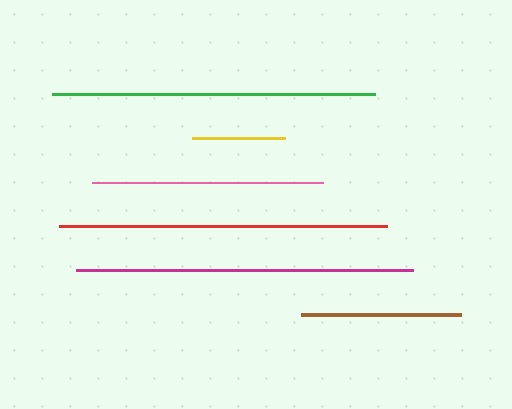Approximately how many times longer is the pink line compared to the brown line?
The pink line is approximately 1.4 times the length of the brown line.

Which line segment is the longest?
The magenta line is the longest at approximately 337 pixels.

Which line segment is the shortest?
The yellow line is the shortest at approximately 93 pixels.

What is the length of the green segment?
The green segment is approximately 322 pixels long.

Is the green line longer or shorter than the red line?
The red line is longer than the green line.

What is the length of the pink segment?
The pink segment is approximately 231 pixels long.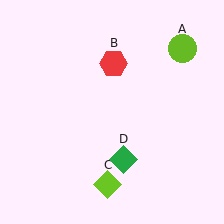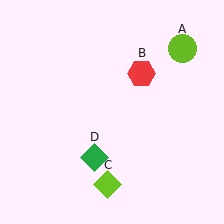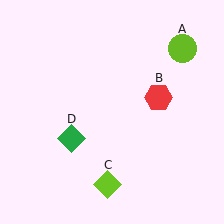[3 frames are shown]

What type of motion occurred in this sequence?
The red hexagon (object B), green diamond (object D) rotated clockwise around the center of the scene.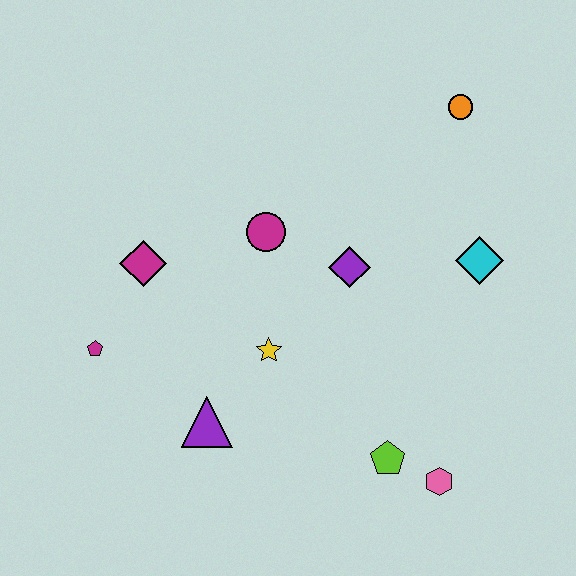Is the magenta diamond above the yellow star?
Yes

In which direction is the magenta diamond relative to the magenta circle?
The magenta diamond is to the left of the magenta circle.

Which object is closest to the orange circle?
The cyan diamond is closest to the orange circle.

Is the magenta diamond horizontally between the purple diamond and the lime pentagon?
No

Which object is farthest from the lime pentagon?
The orange circle is farthest from the lime pentagon.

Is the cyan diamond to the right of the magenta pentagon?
Yes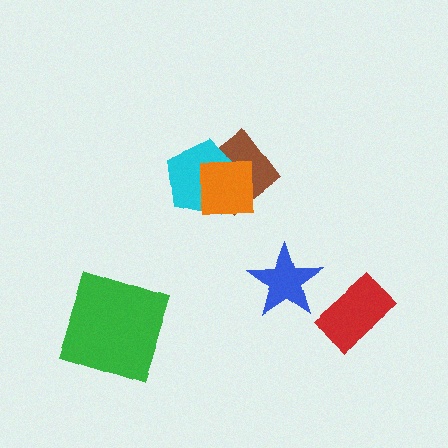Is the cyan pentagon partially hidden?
Yes, it is partially covered by another shape.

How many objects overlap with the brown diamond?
2 objects overlap with the brown diamond.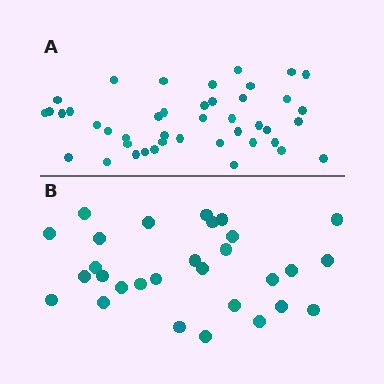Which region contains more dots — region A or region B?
Region A (the top region) has more dots.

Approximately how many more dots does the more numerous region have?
Region A has approximately 15 more dots than region B.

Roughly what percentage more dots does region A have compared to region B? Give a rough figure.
About 50% more.